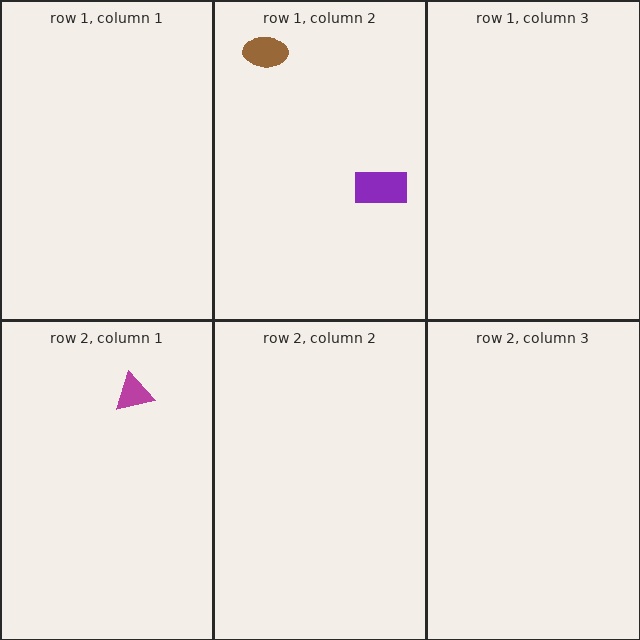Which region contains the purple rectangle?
The row 1, column 2 region.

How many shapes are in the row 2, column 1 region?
1.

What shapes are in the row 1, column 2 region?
The brown ellipse, the purple rectangle.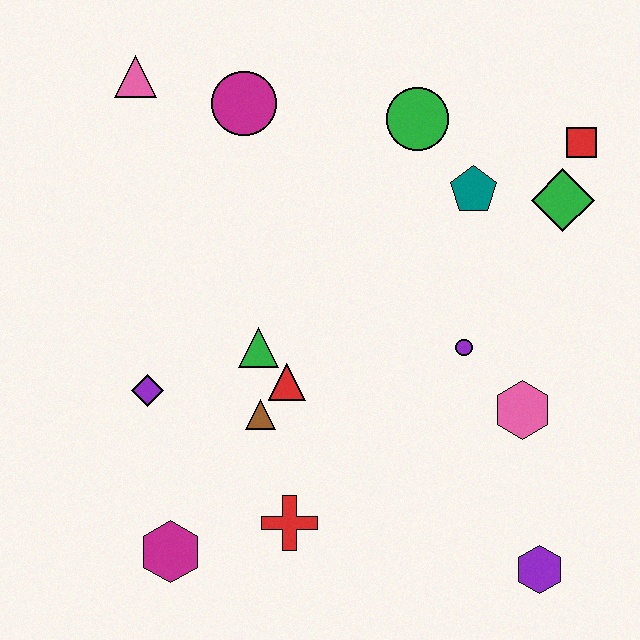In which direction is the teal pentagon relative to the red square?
The teal pentagon is to the left of the red square.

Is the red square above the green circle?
No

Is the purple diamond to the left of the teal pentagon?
Yes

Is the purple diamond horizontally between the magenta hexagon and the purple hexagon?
No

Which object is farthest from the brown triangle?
The red square is farthest from the brown triangle.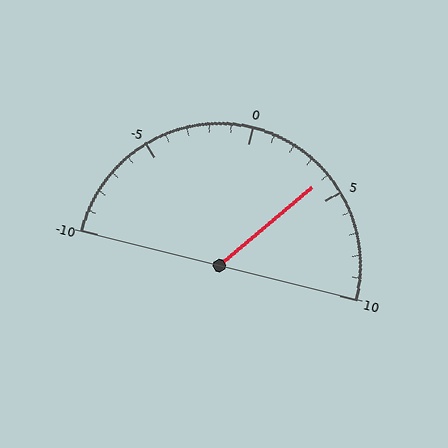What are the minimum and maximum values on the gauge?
The gauge ranges from -10 to 10.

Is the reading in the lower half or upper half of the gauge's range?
The reading is in the upper half of the range (-10 to 10).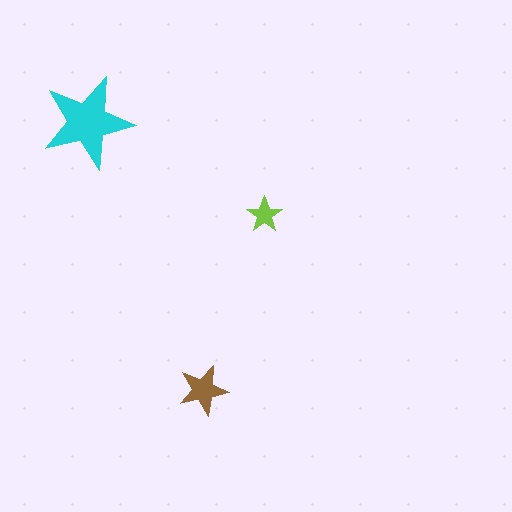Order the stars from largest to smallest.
the cyan one, the brown one, the lime one.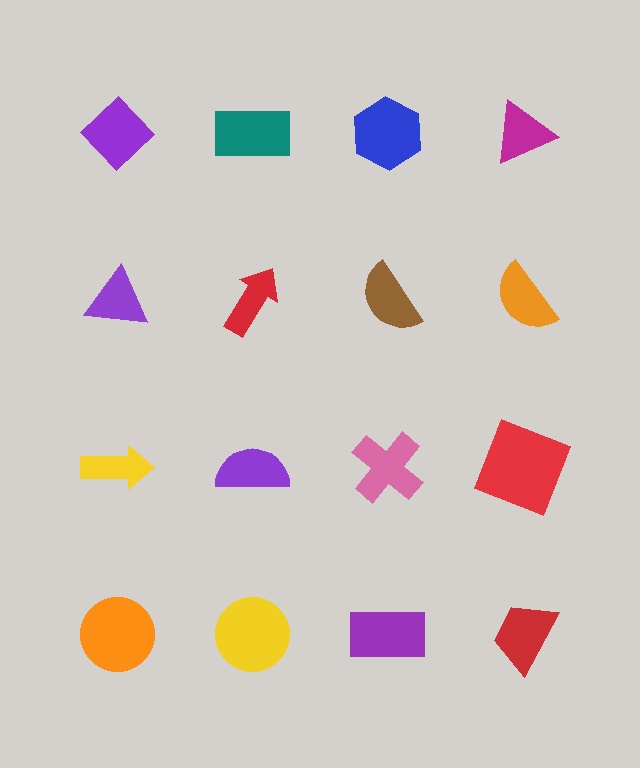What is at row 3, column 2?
A purple semicircle.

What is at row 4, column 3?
A purple rectangle.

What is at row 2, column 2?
A red arrow.